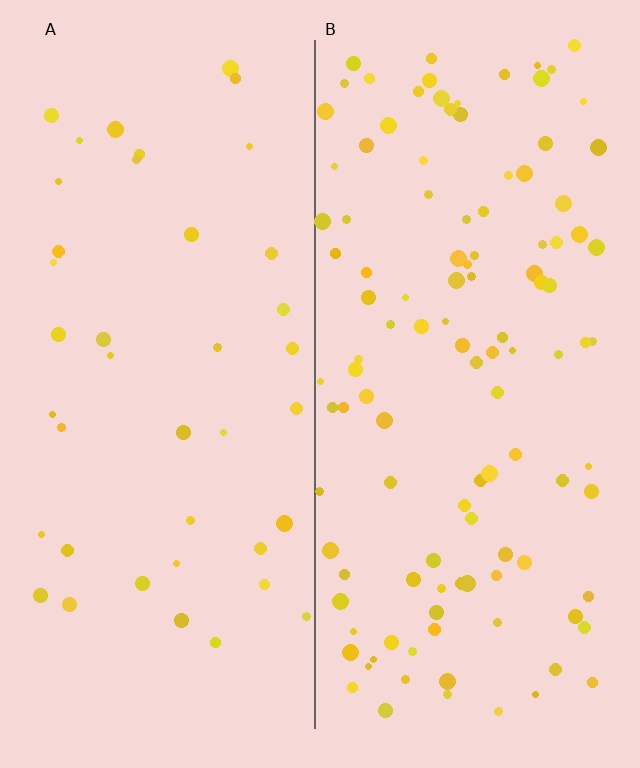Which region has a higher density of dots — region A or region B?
B (the right).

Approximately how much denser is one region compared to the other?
Approximately 2.8× — region B over region A.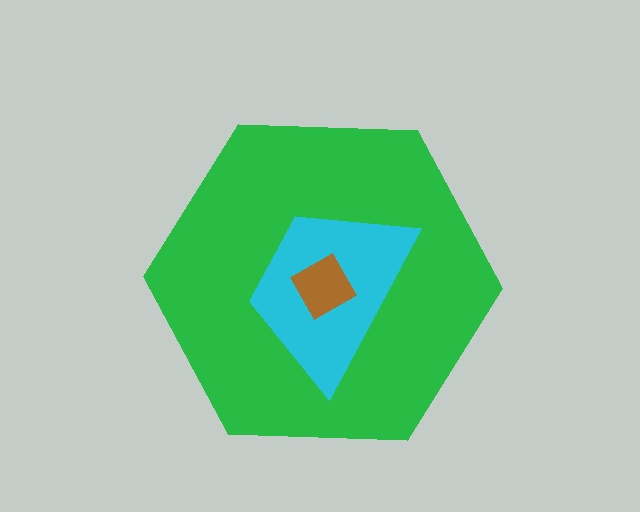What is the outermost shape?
The green hexagon.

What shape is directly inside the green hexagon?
The cyan trapezoid.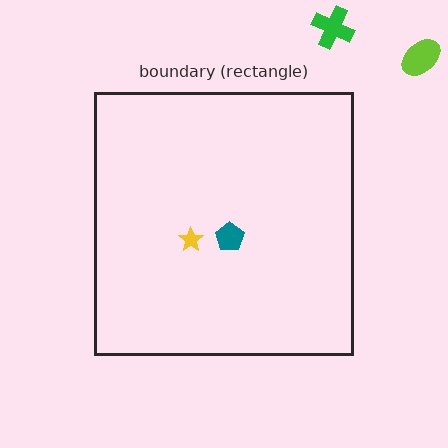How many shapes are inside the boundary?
2 inside, 2 outside.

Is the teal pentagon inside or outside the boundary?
Inside.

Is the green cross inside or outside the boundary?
Outside.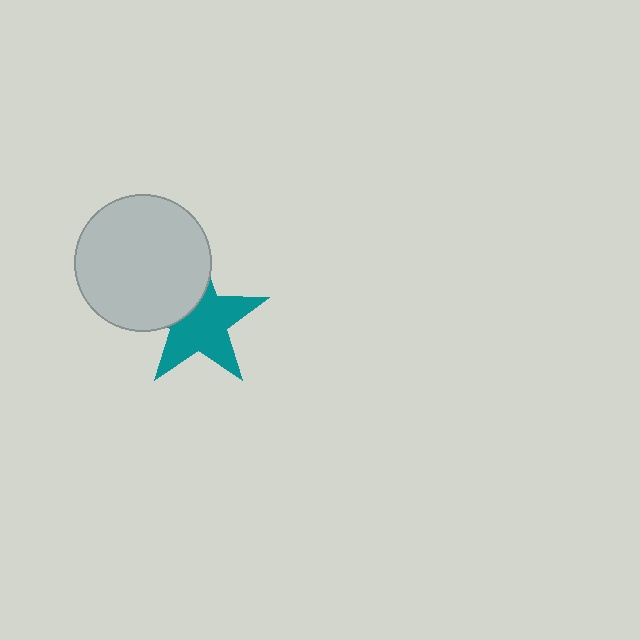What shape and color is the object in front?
The object in front is a light gray circle.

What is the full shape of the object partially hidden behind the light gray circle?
The partially hidden object is a teal star.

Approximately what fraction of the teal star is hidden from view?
Roughly 33% of the teal star is hidden behind the light gray circle.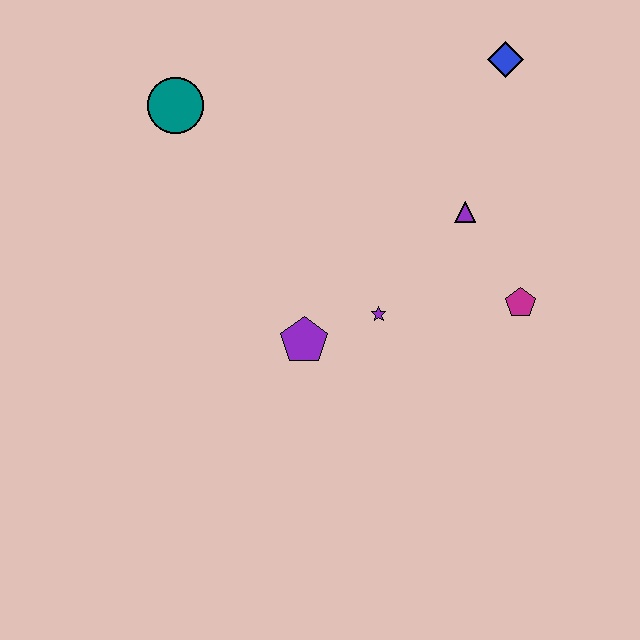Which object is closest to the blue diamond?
The purple triangle is closest to the blue diamond.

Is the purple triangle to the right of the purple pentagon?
Yes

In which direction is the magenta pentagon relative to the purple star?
The magenta pentagon is to the right of the purple star.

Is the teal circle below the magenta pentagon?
No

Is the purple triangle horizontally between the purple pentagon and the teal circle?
No